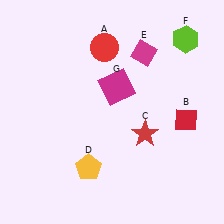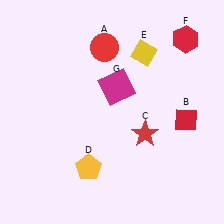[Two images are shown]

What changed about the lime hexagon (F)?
In Image 1, F is lime. In Image 2, it changed to red.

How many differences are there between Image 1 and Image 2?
There are 2 differences between the two images.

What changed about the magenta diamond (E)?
In Image 1, E is magenta. In Image 2, it changed to yellow.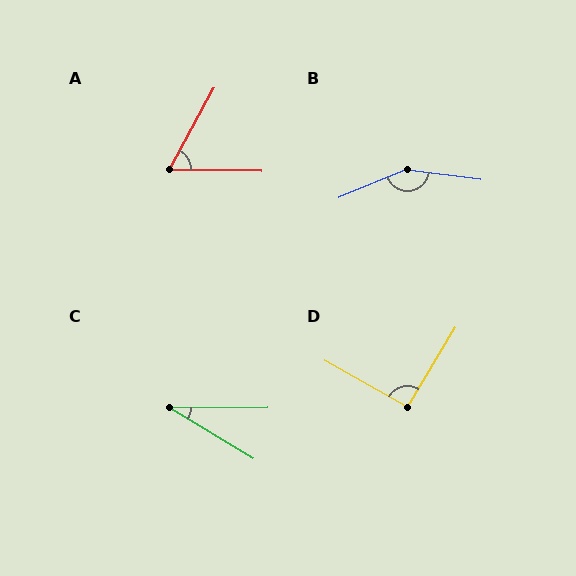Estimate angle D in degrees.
Approximately 91 degrees.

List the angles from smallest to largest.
C (32°), A (62°), D (91°), B (150°).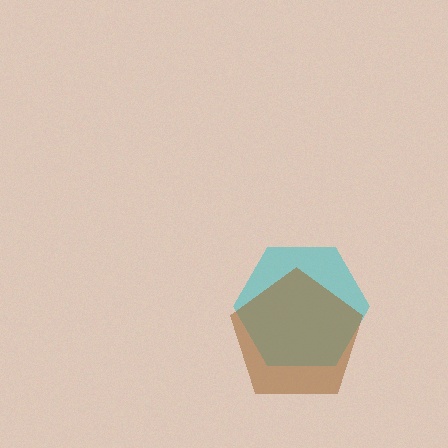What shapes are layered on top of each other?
The layered shapes are: a cyan hexagon, a brown pentagon.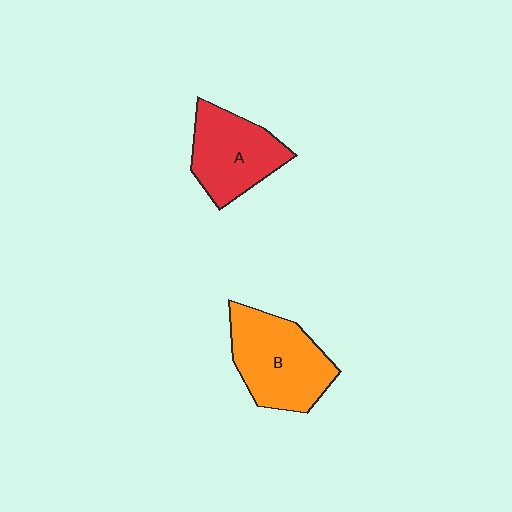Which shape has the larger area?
Shape B (orange).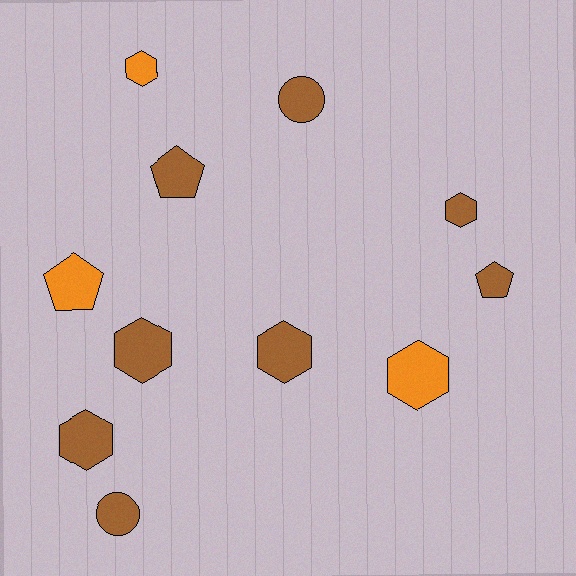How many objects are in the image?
There are 11 objects.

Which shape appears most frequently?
Hexagon, with 6 objects.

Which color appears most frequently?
Brown, with 8 objects.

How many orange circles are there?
There are no orange circles.